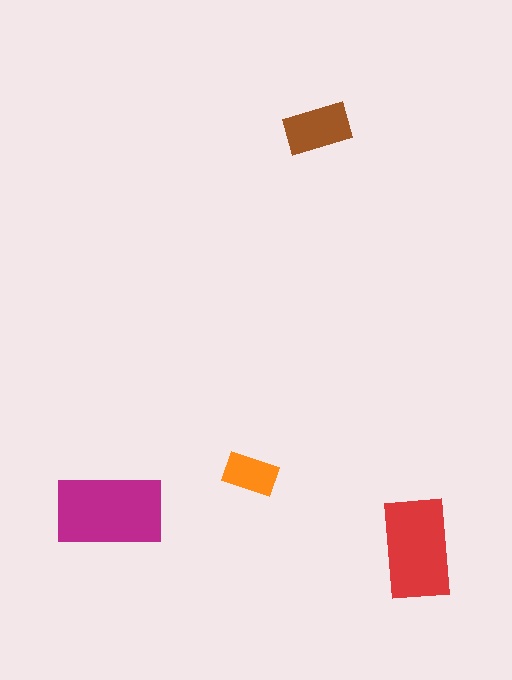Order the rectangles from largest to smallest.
the magenta one, the red one, the brown one, the orange one.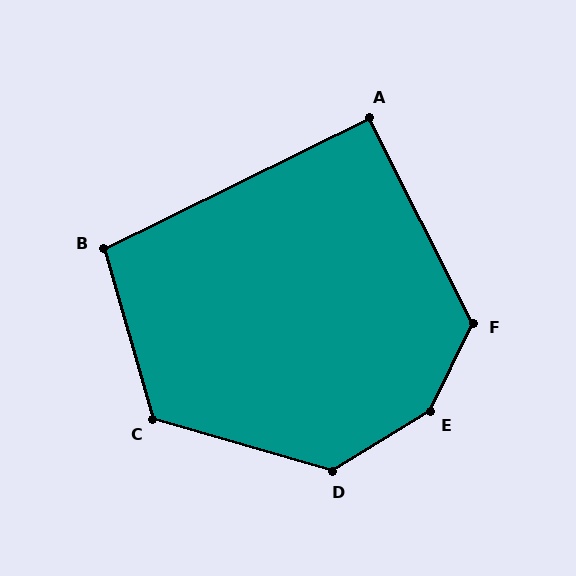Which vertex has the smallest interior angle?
A, at approximately 91 degrees.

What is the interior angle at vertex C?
Approximately 122 degrees (obtuse).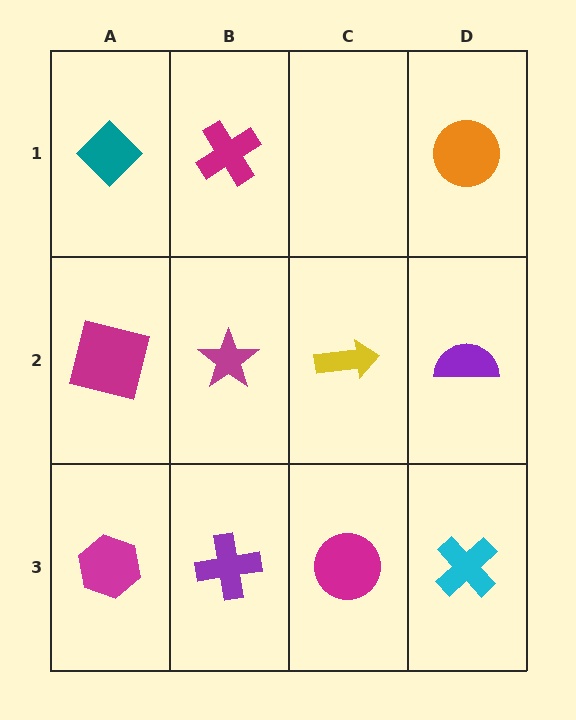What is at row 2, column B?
A magenta star.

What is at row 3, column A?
A magenta hexagon.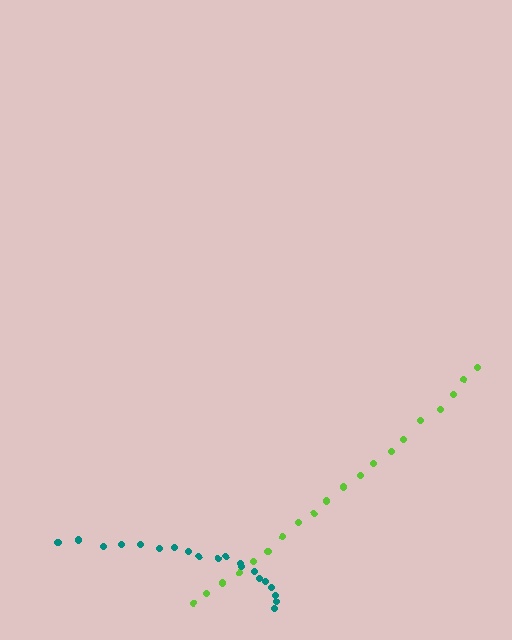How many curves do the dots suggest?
There are 2 distinct paths.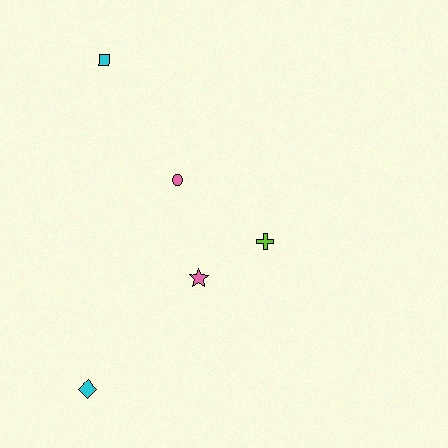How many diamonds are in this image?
There is 1 diamond.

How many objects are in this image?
There are 5 objects.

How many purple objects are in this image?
There are no purple objects.